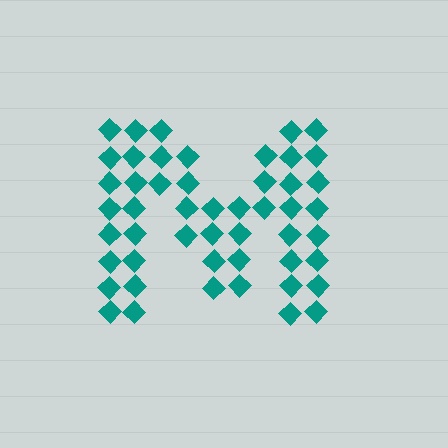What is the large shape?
The large shape is the letter M.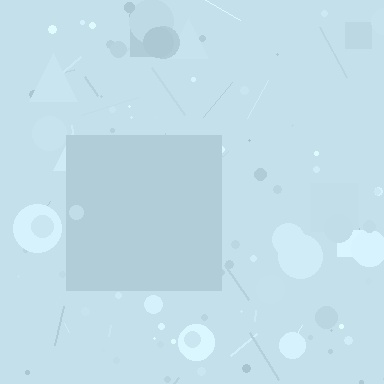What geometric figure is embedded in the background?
A square is embedded in the background.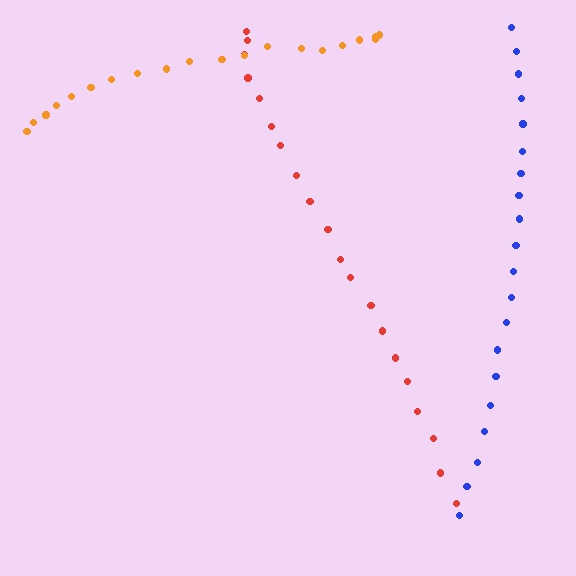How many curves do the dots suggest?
There are 3 distinct paths.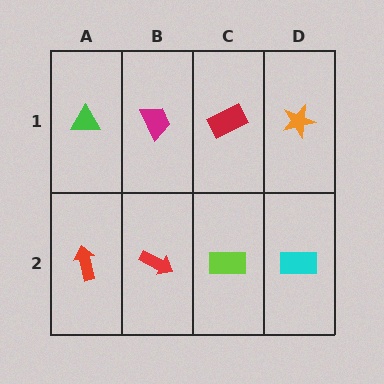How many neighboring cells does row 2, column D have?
2.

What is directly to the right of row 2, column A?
A red arrow.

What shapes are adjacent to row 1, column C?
A lime rectangle (row 2, column C), a magenta trapezoid (row 1, column B), an orange star (row 1, column D).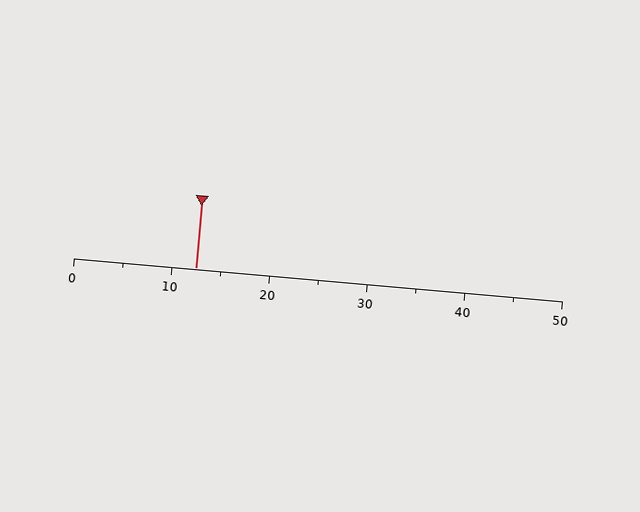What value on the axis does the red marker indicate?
The marker indicates approximately 12.5.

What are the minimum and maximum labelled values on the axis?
The axis runs from 0 to 50.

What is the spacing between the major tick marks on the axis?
The major ticks are spaced 10 apart.